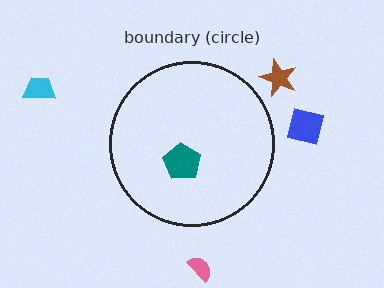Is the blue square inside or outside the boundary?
Outside.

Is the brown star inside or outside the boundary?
Outside.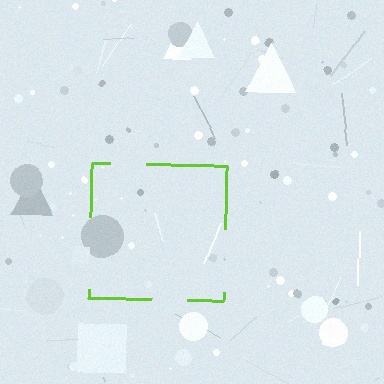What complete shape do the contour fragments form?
The contour fragments form a square.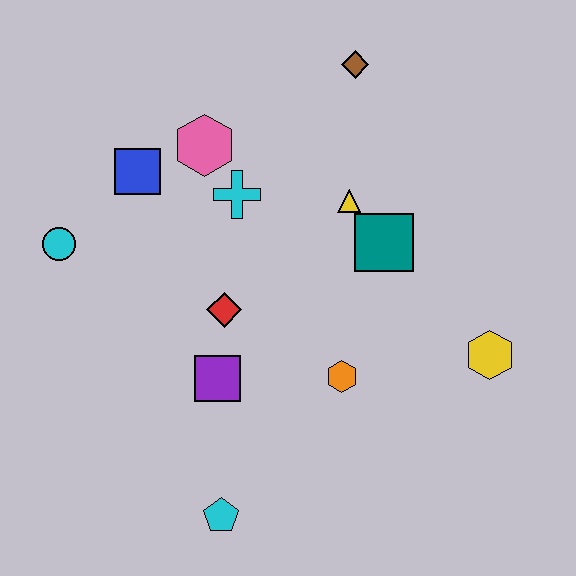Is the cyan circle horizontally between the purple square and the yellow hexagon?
No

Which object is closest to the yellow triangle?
The teal square is closest to the yellow triangle.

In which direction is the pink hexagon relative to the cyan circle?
The pink hexagon is to the right of the cyan circle.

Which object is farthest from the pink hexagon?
The cyan pentagon is farthest from the pink hexagon.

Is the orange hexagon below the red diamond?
Yes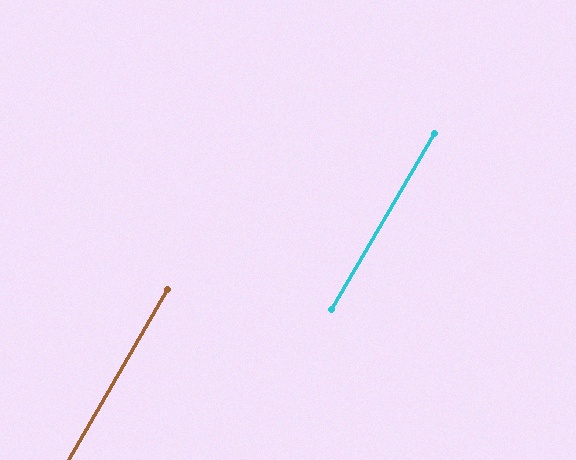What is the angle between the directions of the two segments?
Approximately 0 degrees.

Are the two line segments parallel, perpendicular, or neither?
Parallel — their directions differ by only 0.4°.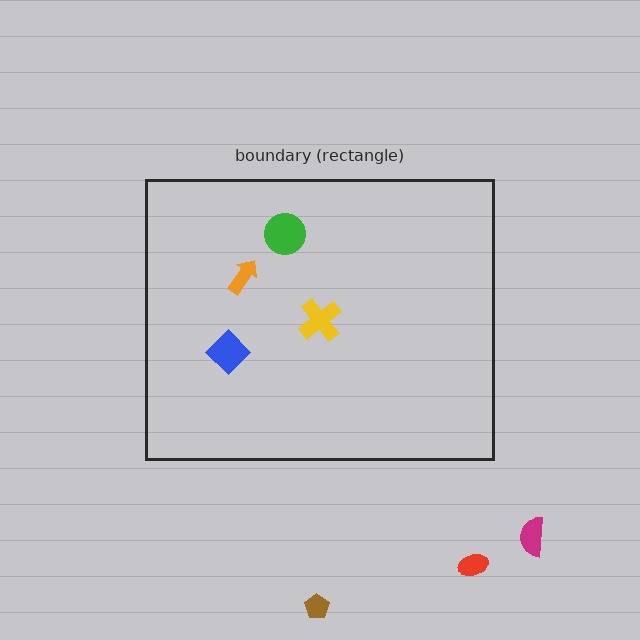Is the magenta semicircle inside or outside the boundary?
Outside.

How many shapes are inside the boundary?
4 inside, 3 outside.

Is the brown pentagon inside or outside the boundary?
Outside.